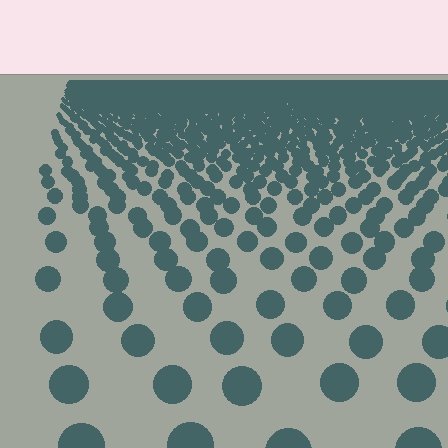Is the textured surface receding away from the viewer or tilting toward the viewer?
The surface is receding away from the viewer. Texture elements get smaller and denser toward the top.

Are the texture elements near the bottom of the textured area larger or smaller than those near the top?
Larger. Near the bottom, elements are closer to the viewer and appear at a bigger on-screen size.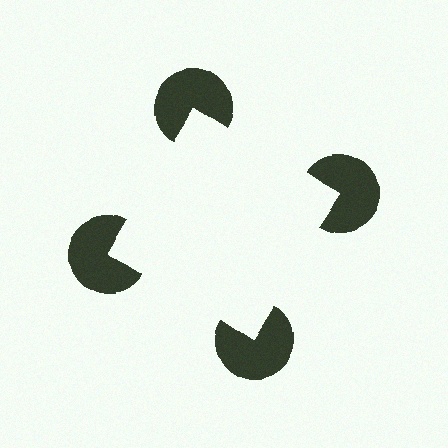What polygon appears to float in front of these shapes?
An illusory square — its edges are inferred from the aligned wedge cuts in the pac-man discs, not physically drawn.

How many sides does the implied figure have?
4 sides.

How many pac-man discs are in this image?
There are 4 — one at each vertex of the illusory square.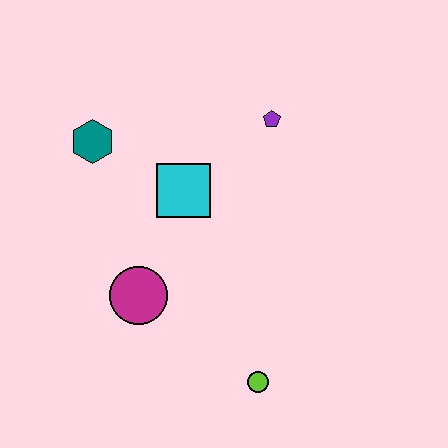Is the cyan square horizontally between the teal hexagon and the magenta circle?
No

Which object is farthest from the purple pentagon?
The lime circle is farthest from the purple pentagon.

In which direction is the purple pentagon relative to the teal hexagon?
The purple pentagon is to the right of the teal hexagon.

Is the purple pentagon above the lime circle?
Yes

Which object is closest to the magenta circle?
The cyan square is closest to the magenta circle.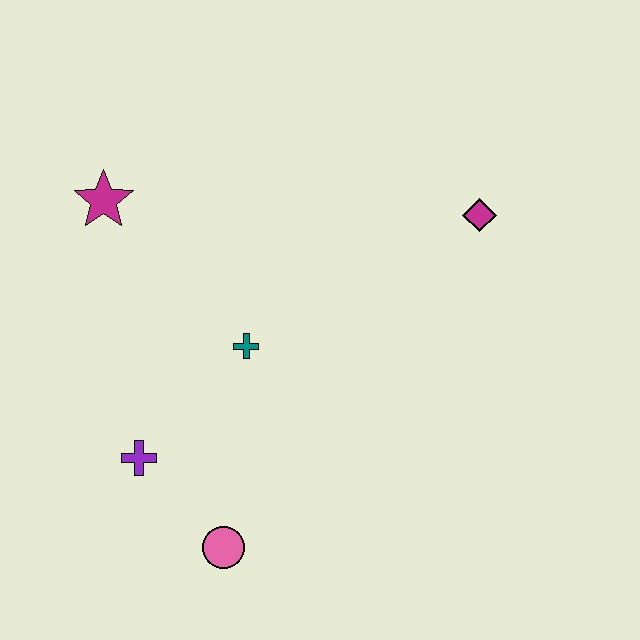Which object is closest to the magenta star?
The teal cross is closest to the magenta star.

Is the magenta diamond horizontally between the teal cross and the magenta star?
No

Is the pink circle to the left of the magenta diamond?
Yes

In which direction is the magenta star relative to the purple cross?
The magenta star is above the purple cross.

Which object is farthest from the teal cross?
The magenta diamond is farthest from the teal cross.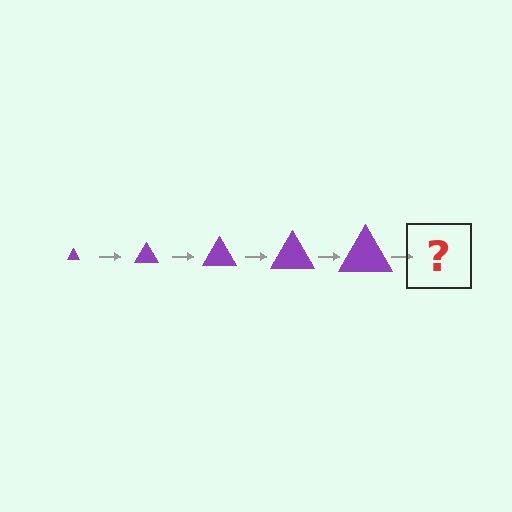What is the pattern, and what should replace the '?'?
The pattern is that the triangle gets progressively larger each step. The '?' should be a purple triangle, larger than the previous one.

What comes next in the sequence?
The next element should be a purple triangle, larger than the previous one.